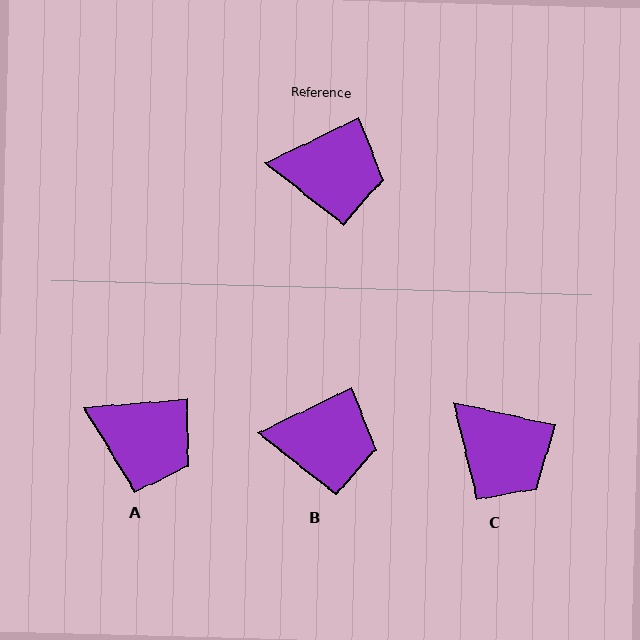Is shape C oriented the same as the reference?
No, it is off by about 38 degrees.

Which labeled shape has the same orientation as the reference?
B.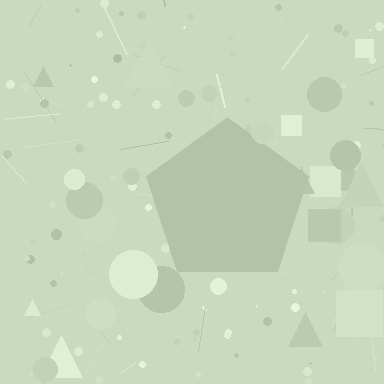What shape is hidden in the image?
A pentagon is hidden in the image.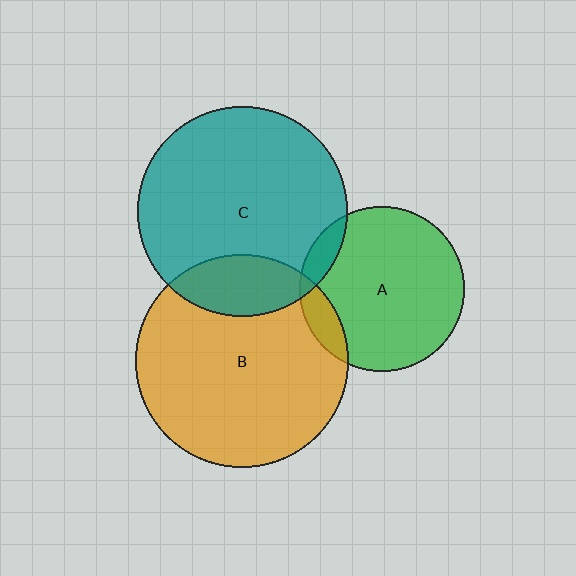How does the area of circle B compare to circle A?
Approximately 1.7 times.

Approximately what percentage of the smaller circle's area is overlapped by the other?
Approximately 20%.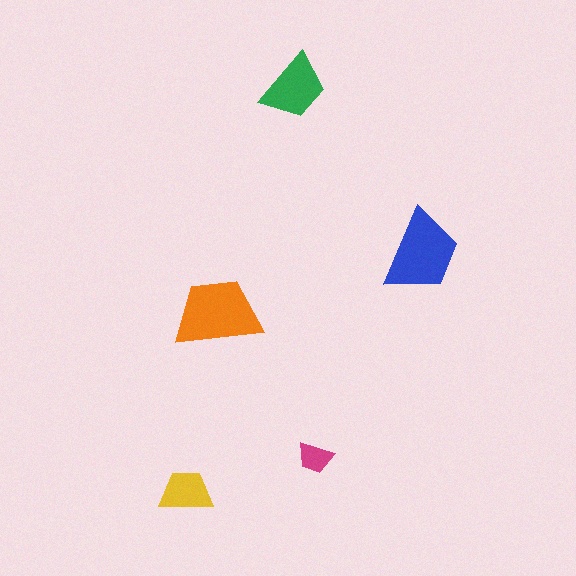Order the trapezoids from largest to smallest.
the orange one, the blue one, the green one, the yellow one, the magenta one.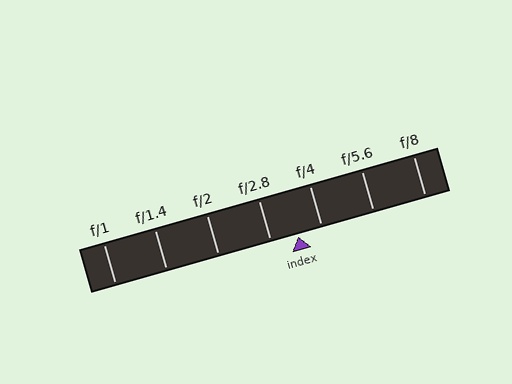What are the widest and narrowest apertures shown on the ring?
The widest aperture shown is f/1 and the narrowest is f/8.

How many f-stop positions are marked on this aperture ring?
There are 7 f-stop positions marked.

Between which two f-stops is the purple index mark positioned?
The index mark is between f/2.8 and f/4.